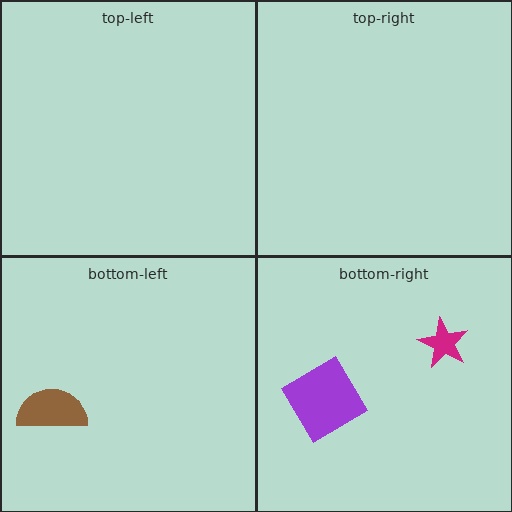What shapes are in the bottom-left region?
The brown semicircle.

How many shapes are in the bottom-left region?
1.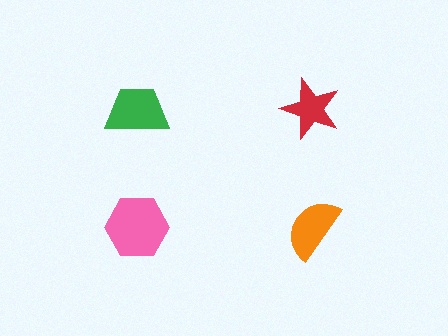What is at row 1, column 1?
A green trapezoid.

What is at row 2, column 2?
An orange semicircle.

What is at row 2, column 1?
A pink hexagon.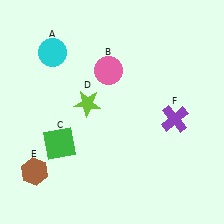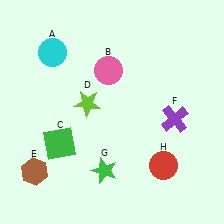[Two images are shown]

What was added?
A green star (G), a red circle (H) were added in Image 2.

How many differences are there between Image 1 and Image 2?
There are 2 differences between the two images.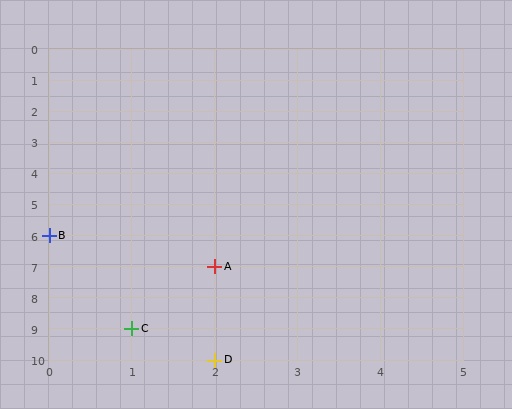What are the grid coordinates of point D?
Point D is at grid coordinates (2, 10).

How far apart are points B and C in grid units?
Points B and C are 1 column and 3 rows apart (about 3.2 grid units diagonally).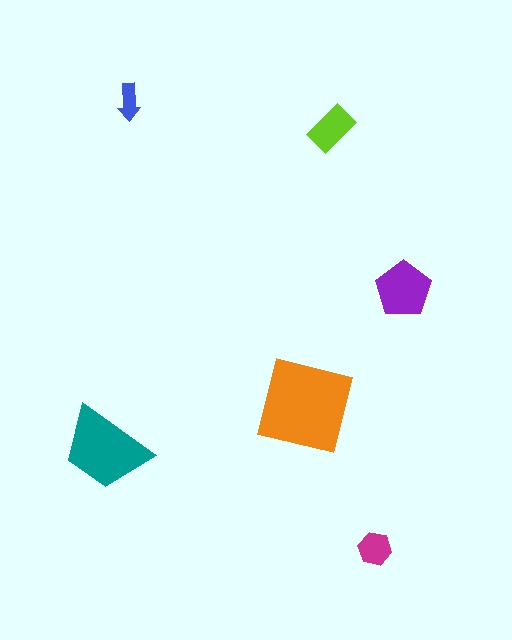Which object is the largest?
The orange square.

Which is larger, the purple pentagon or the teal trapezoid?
The teal trapezoid.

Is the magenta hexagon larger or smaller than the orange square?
Smaller.